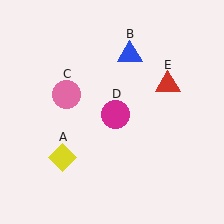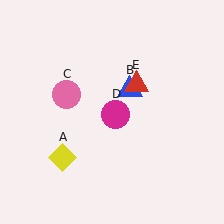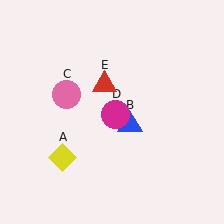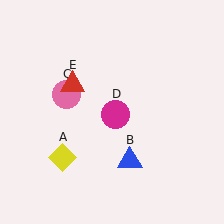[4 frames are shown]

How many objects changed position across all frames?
2 objects changed position: blue triangle (object B), red triangle (object E).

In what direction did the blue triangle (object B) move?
The blue triangle (object B) moved down.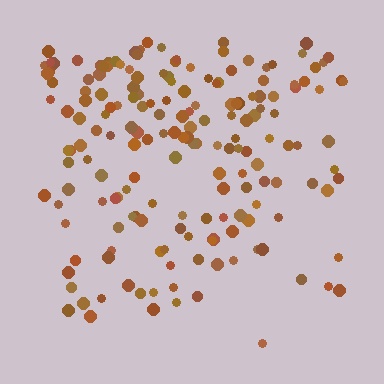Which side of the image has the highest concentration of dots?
The top.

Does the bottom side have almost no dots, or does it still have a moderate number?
Still a moderate number, just noticeably fewer than the top.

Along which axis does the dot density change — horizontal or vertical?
Vertical.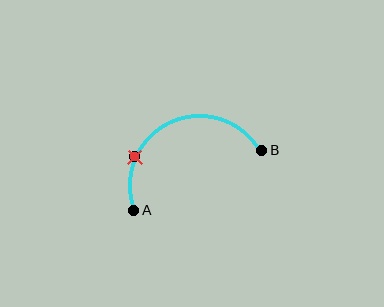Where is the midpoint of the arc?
The arc midpoint is the point on the curve farthest from the straight line joining A and B. It sits above that line.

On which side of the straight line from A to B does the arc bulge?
The arc bulges above the straight line connecting A and B.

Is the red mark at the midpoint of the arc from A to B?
No. The red mark lies on the arc but is closer to endpoint A. The arc midpoint would be at the point on the curve equidistant along the arc from both A and B.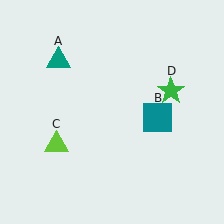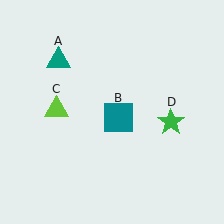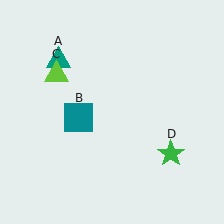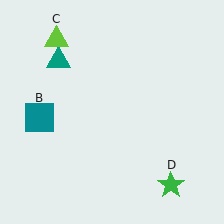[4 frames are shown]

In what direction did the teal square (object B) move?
The teal square (object B) moved left.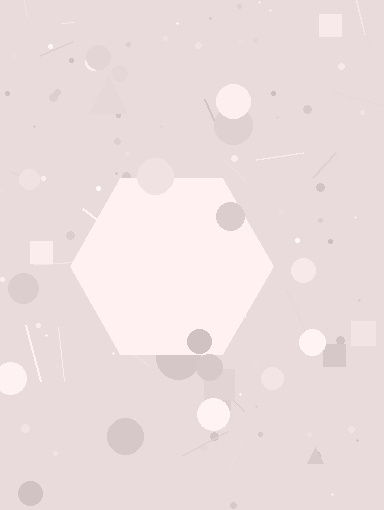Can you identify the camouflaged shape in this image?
The camouflaged shape is a hexagon.